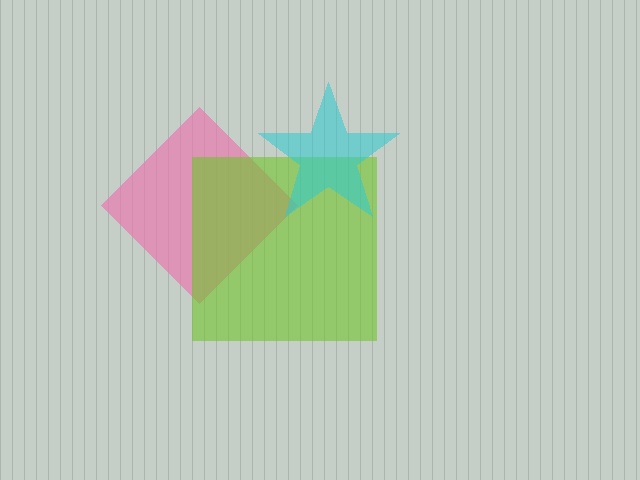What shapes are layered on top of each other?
The layered shapes are: a pink diamond, a lime square, a cyan star.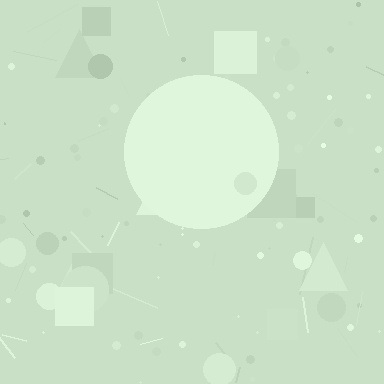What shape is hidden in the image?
A circle is hidden in the image.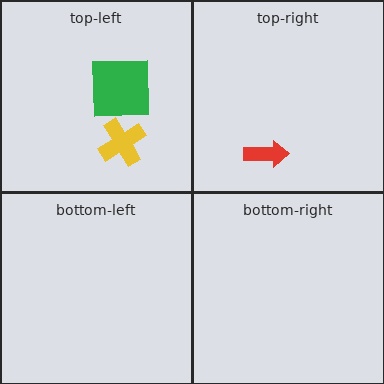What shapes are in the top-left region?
The green square, the yellow cross.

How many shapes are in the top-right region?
1.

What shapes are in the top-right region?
The red arrow.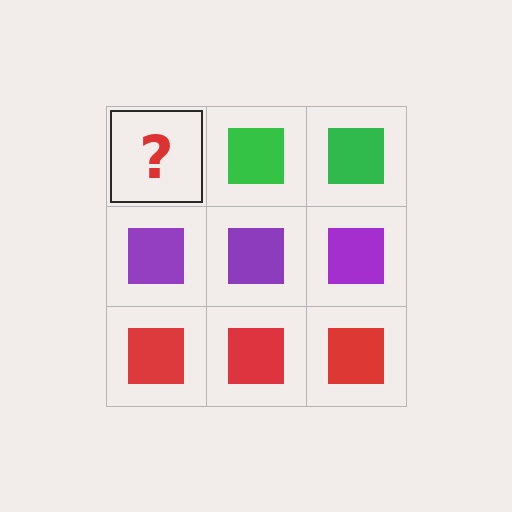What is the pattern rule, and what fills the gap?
The rule is that each row has a consistent color. The gap should be filled with a green square.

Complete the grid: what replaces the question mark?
The question mark should be replaced with a green square.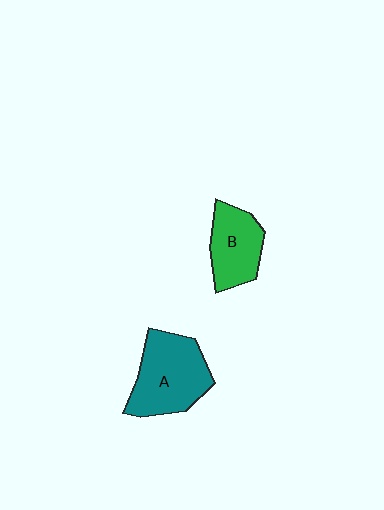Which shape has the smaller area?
Shape B (green).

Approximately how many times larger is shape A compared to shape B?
Approximately 1.4 times.